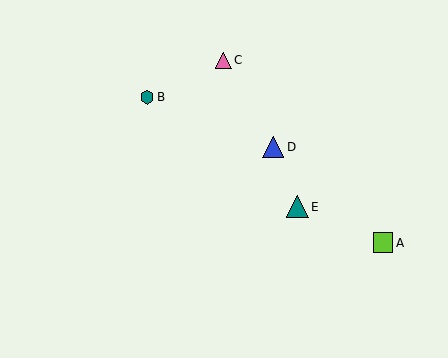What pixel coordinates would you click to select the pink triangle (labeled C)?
Click at (223, 60) to select the pink triangle C.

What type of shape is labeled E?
Shape E is a teal triangle.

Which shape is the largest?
The teal triangle (labeled E) is the largest.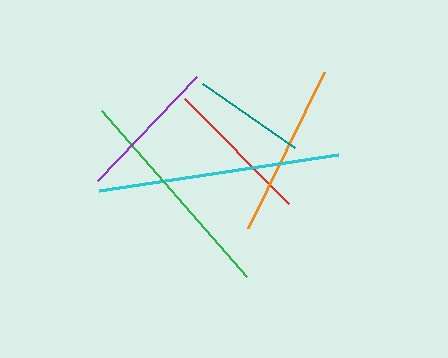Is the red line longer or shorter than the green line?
The green line is longer than the red line.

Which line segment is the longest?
The cyan line is the longest at approximately 241 pixels.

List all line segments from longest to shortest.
From longest to shortest: cyan, green, orange, red, purple, teal.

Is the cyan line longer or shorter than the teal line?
The cyan line is longer than the teal line.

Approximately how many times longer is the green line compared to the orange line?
The green line is approximately 1.3 times the length of the orange line.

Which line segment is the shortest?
The teal line is the shortest at approximately 112 pixels.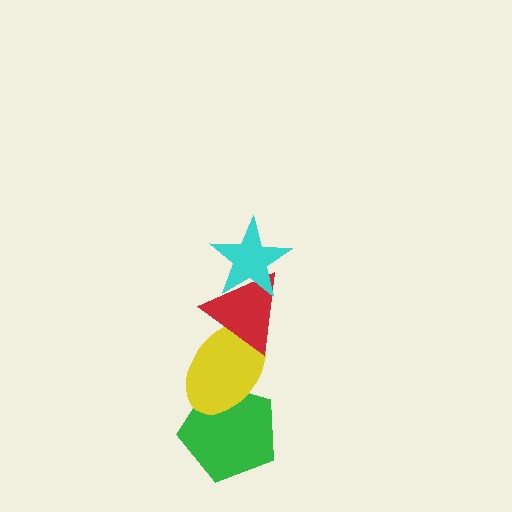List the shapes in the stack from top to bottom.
From top to bottom: the cyan star, the red triangle, the yellow ellipse, the green pentagon.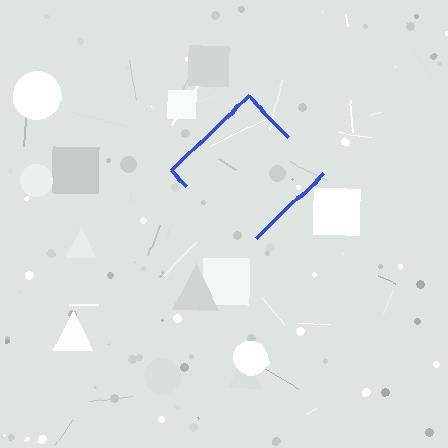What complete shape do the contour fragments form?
The contour fragments form a diamond.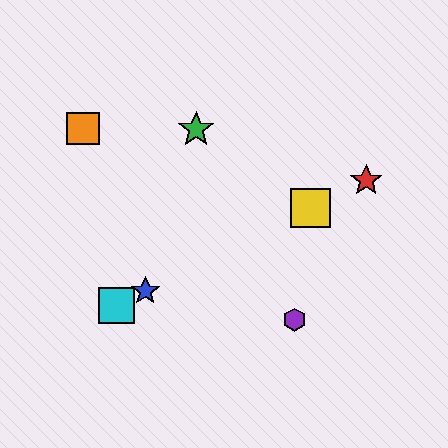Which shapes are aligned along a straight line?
The red star, the blue star, the yellow square, the cyan square are aligned along a straight line.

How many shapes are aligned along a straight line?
4 shapes (the red star, the blue star, the yellow square, the cyan square) are aligned along a straight line.